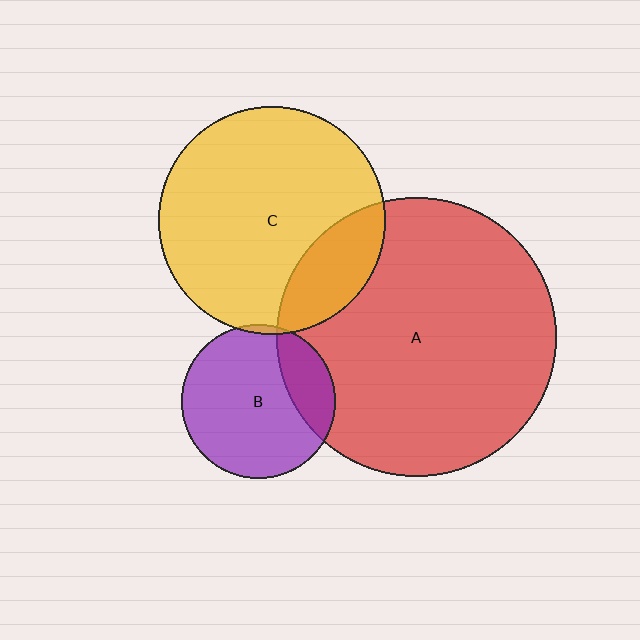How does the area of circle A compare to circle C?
Approximately 1.5 times.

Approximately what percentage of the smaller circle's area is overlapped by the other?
Approximately 5%.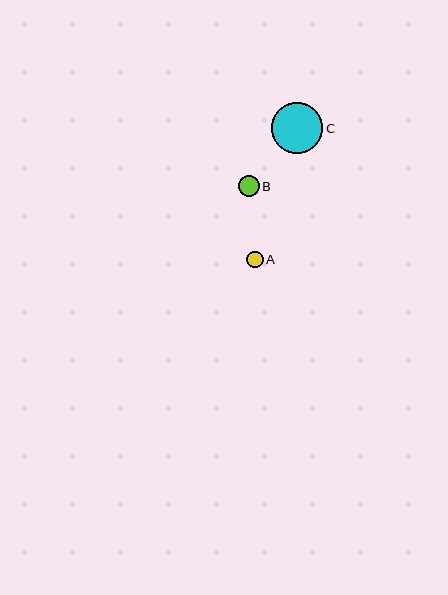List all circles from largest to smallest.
From largest to smallest: C, B, A.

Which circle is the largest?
Circle C is the largest with a size of approximately 52 pixels.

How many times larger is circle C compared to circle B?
Circle C is approximately 2.5 times the size of circle B.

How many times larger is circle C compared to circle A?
Circle C is approximately 3.1 times the size of circle A.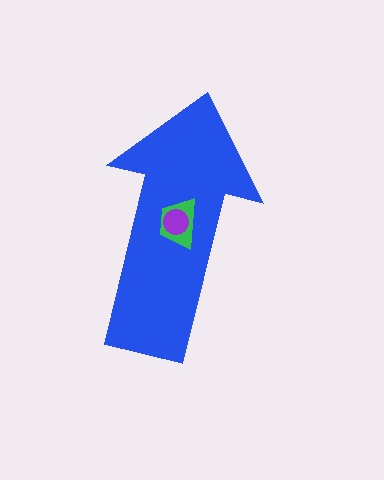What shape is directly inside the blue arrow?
The green trapezoid.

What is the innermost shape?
The purple circle.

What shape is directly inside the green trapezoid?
The purple circle.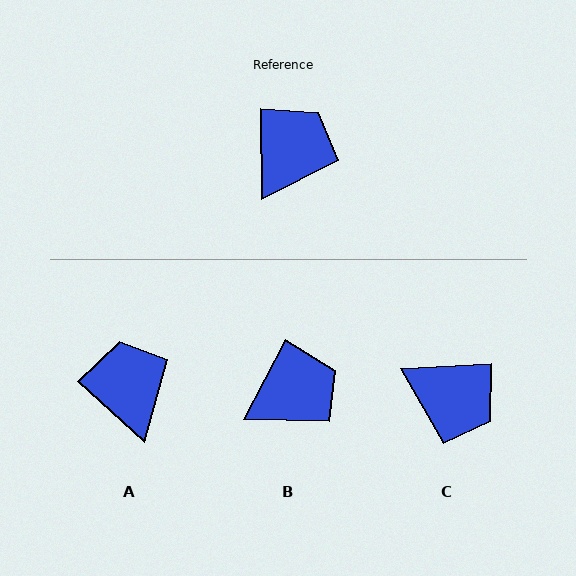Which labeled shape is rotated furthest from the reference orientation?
C, about 88 degrees away.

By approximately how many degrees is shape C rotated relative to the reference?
Approximately 88 degrees clockwise.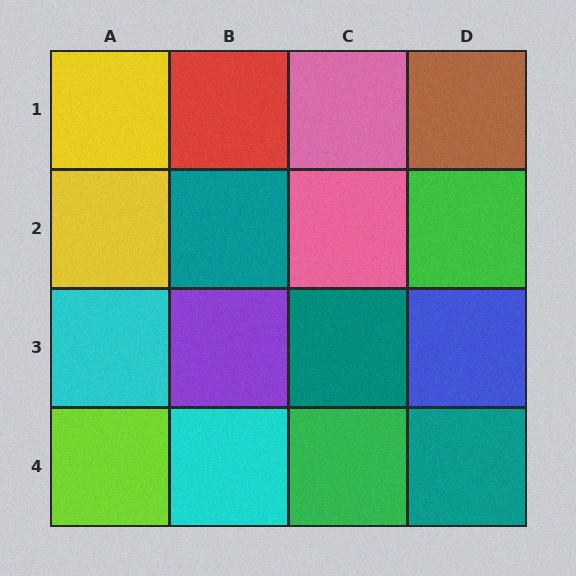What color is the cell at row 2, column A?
Yellow.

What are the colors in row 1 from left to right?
Yellow, red, pink, brown.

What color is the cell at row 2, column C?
Pink.